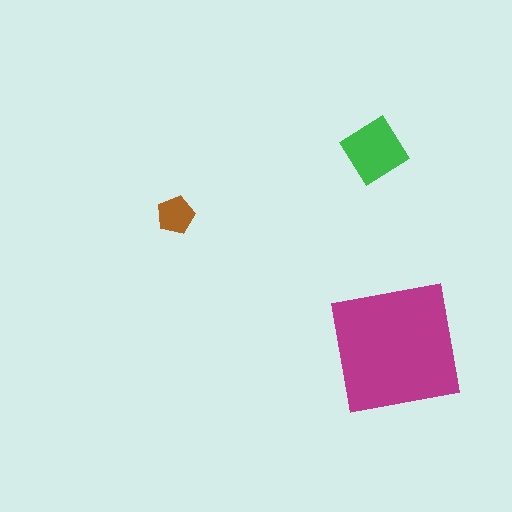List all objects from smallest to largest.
The brown pentagon, the green diamond, the magenta square.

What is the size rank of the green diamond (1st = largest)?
2nd.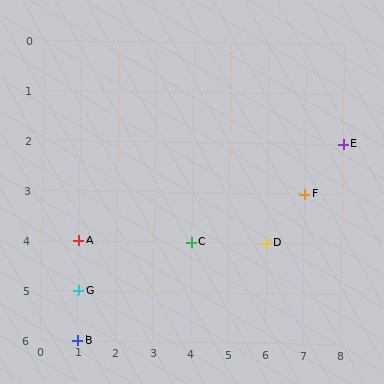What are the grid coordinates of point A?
Point A is at grid coordinates (1, 4).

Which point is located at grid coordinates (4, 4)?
Point C is at (4, 4).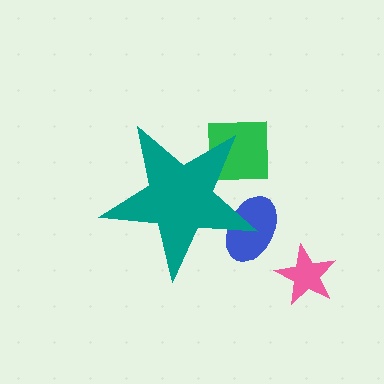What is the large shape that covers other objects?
A teal star.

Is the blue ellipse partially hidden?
Yes, the blue ellipse is partially hidden behind the teal star.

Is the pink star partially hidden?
No, the pink star is fully visible.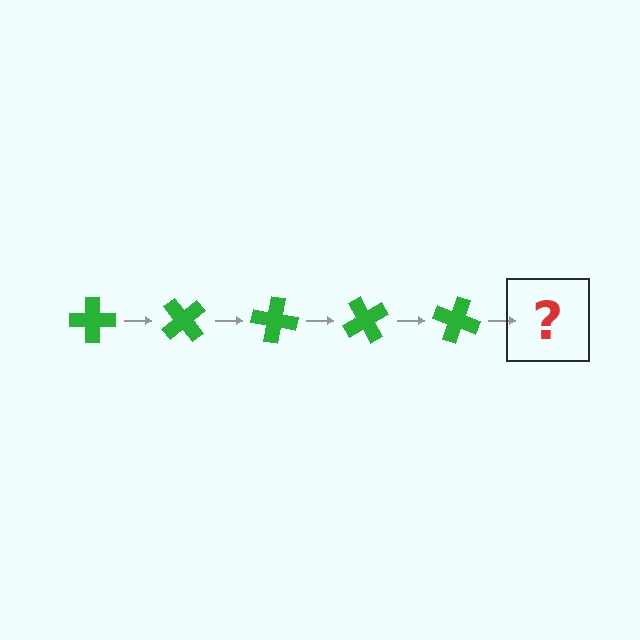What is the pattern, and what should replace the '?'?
The pattern is that the cross rotates 50 degrees each step. The '?' should be a green cross rotated 250 degrees.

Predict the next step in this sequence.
The next step is a green cross rotated 250 degrees.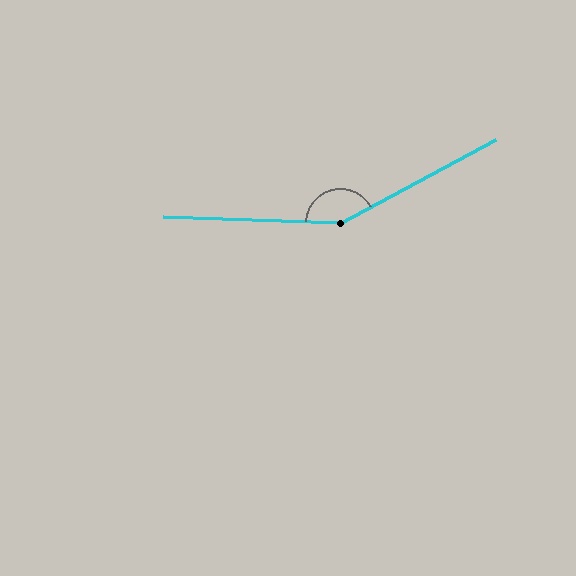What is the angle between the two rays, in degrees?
Approximately 150 degrees.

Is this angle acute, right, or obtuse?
It is obtuse.